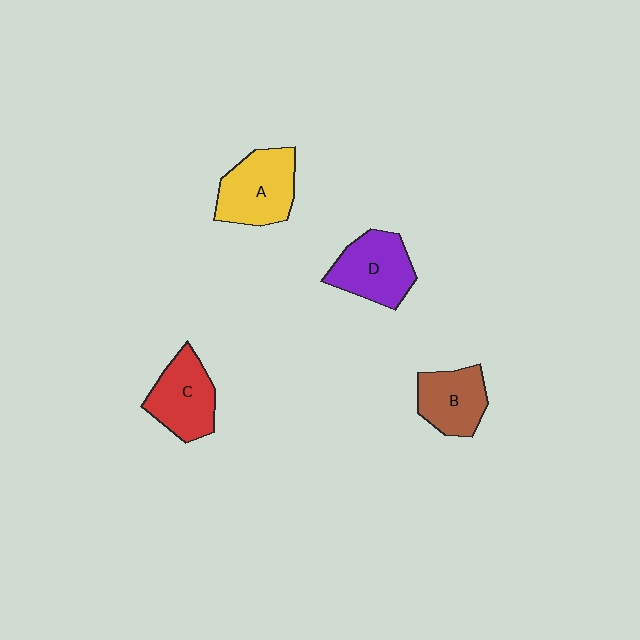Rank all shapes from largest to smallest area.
From largest to smallest: A (yellow), D (purple), C (red), B (brown).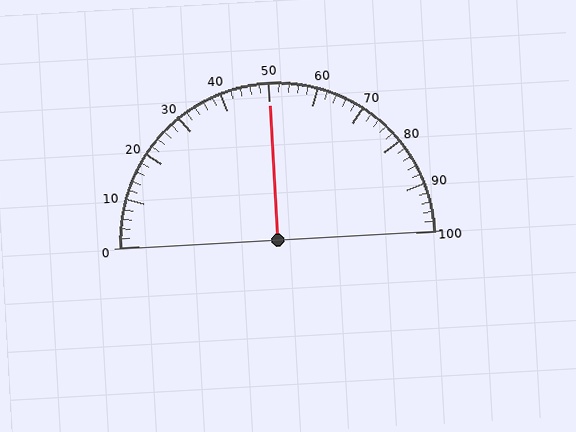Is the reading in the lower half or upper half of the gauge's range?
The reading is in the upper half of the range (0 to 100).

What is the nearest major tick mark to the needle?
The nearest major tick mark is 50.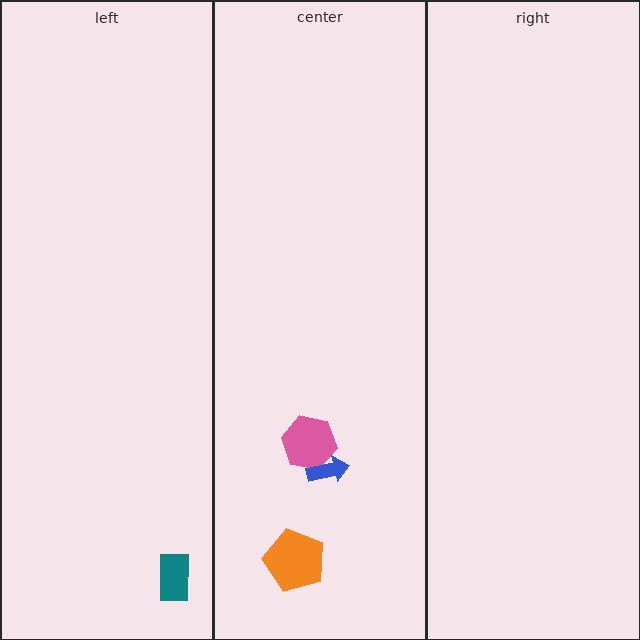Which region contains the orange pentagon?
The center region.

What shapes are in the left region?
The teal rectangle.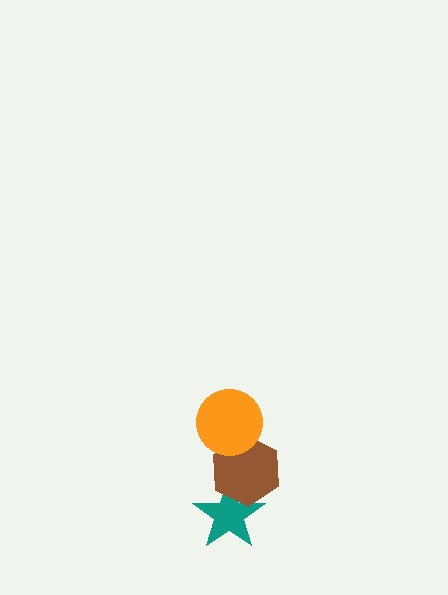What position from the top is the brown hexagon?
The brown hexagon is 2nd from the top.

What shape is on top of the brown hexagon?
The orange circle is on top of the brown hexagon.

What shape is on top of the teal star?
The brown hexagon is on top of the teal star.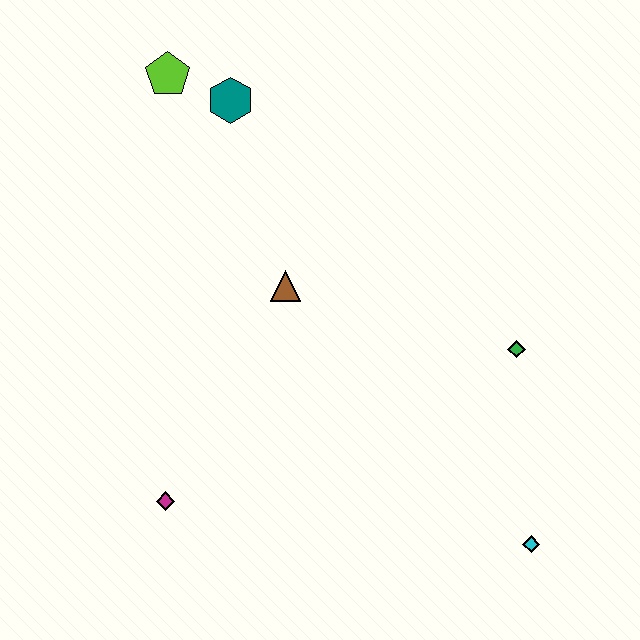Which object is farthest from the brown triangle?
The cyan diamond is farthest from the brown triangle.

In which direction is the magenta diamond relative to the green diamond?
The magenta diamond is to the left of the green diamond.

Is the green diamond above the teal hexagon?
No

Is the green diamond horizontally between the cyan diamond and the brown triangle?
Yes